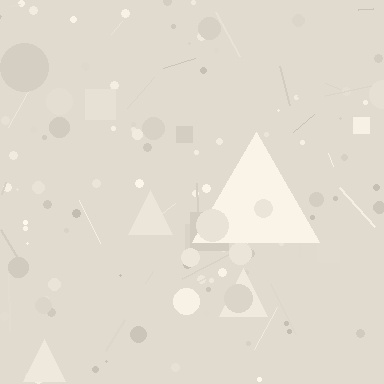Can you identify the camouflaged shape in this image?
The camouflaged shape is a triangle.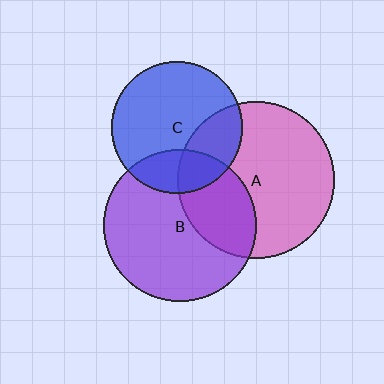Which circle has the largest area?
Circle A (pink).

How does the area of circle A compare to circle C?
Approximately 1.4 times.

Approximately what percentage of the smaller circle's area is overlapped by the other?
Approximately 30%.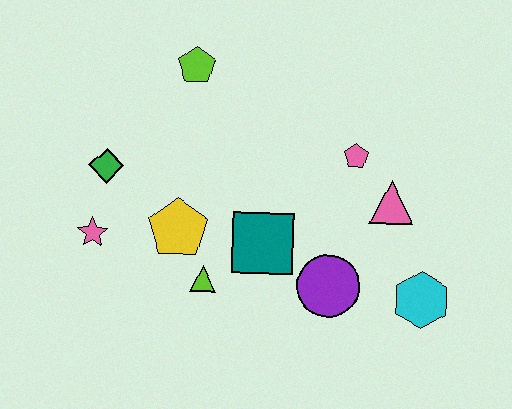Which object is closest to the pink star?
The green diamond is closest to the pink star.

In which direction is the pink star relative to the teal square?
The pink star is to the left of the teal square.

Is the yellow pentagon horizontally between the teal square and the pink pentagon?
No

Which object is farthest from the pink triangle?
The pink star is farthest from the pink triangle.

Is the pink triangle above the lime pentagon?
No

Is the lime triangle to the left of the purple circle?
Yes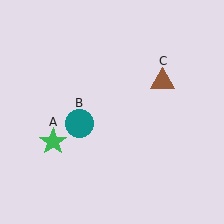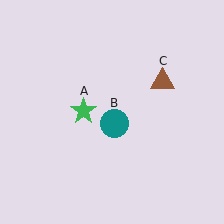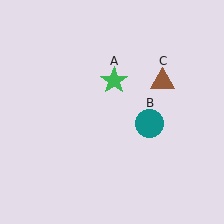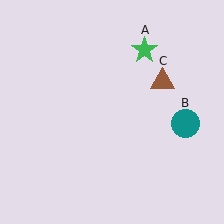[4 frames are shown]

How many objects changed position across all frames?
2 objects changed position: green star (object A), teal circle (object B).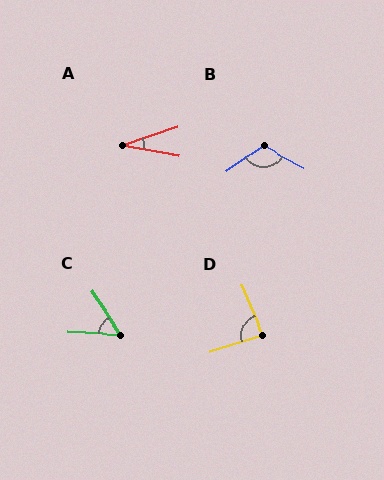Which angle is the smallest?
A, at approximately 29 degrees.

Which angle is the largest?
B, at approximately 117 degrees.